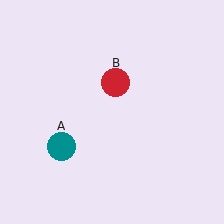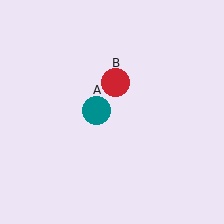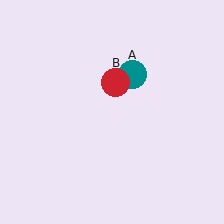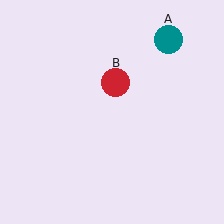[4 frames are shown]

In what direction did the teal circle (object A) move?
The teal circle (object A) moved up and to the right.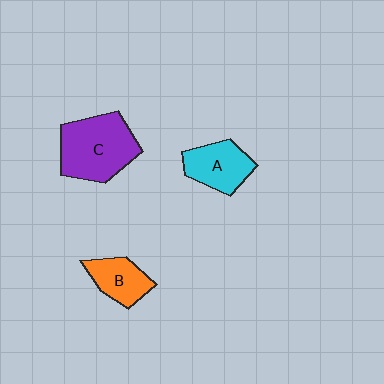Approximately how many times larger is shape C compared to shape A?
Approximately 1.6 times.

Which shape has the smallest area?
Shape B (orange).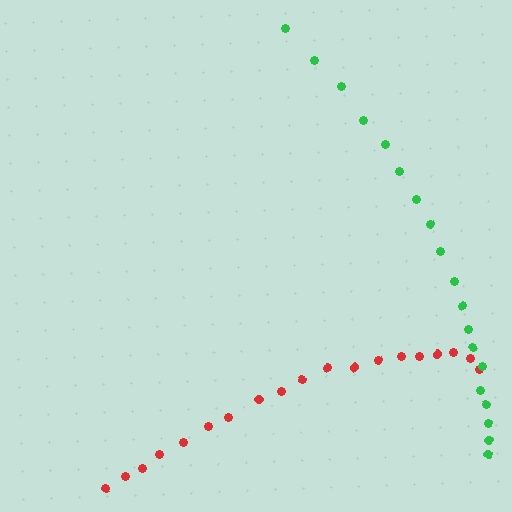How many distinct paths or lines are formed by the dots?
There are 2 distinct paths.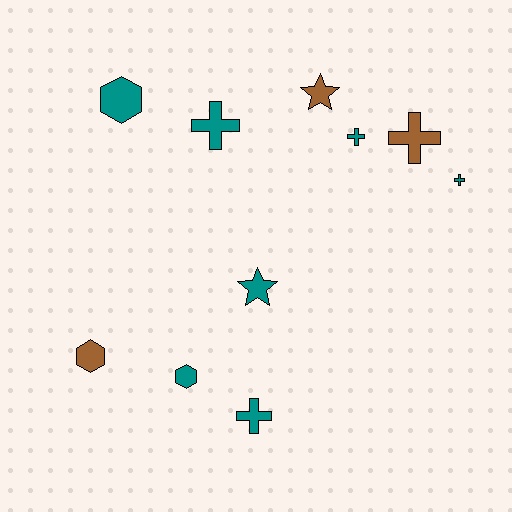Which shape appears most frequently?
Cross, with 5 objects.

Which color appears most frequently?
Teal, with 7 objects.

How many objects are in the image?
There are 10 objects.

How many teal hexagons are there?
There are 2 teal hexagons.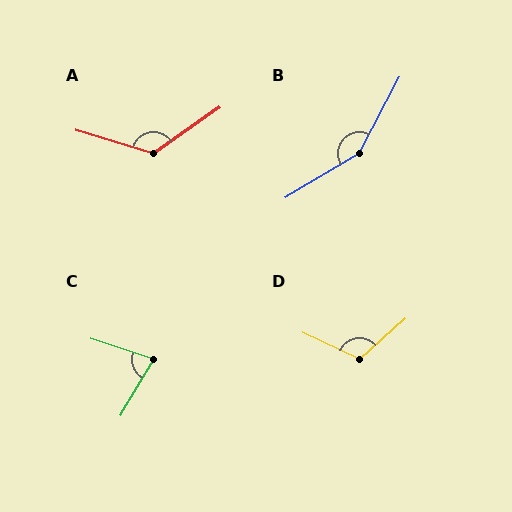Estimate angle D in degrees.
Approximately 114 degrees.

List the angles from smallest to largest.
C (77°), D (114°), A (128°), B (149°).